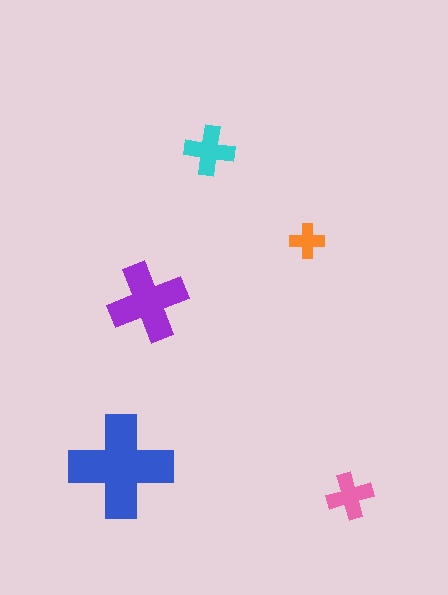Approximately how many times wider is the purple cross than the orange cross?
About 2.5 times wider.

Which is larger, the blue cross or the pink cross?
The blue one.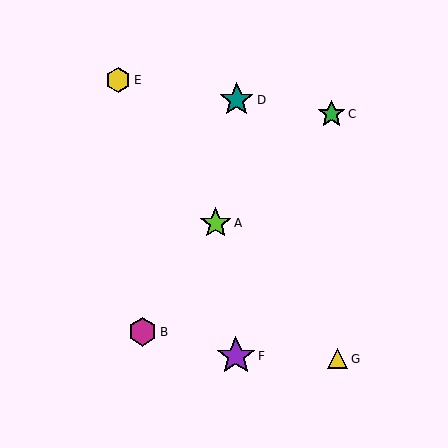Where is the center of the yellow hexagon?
The center of the yellow hexagon is at (118, 80).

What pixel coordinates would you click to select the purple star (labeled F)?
Click at (236, 356) to select the purple star F.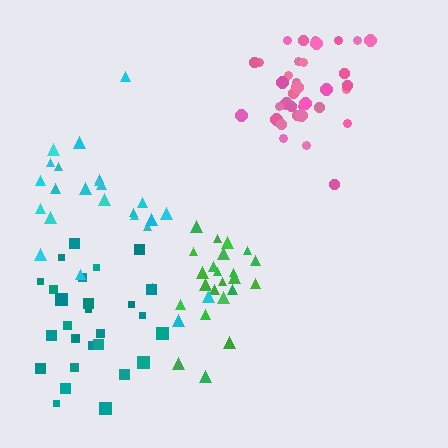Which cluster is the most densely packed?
Pink.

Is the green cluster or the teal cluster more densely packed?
Green.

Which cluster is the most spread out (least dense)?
Teal.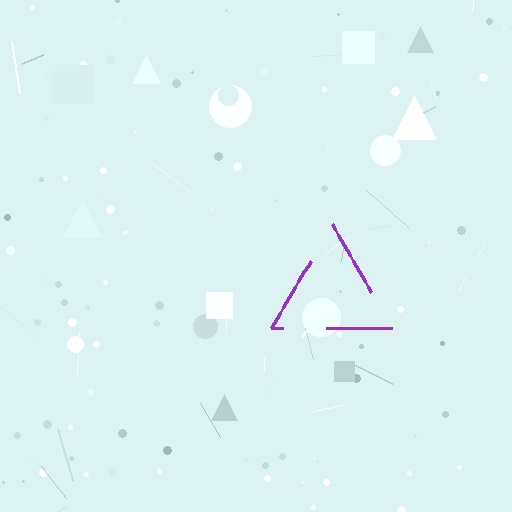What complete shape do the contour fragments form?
The contour fragments form a triangle.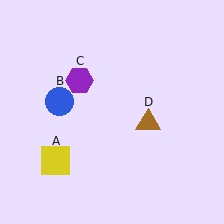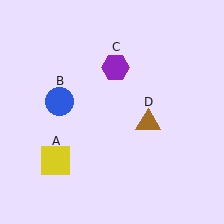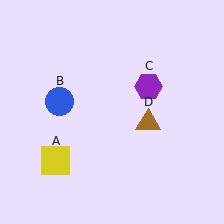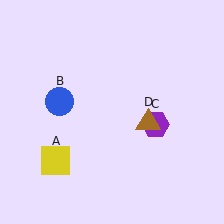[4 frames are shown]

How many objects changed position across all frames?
1 object changed position: purple hexagon (object C).